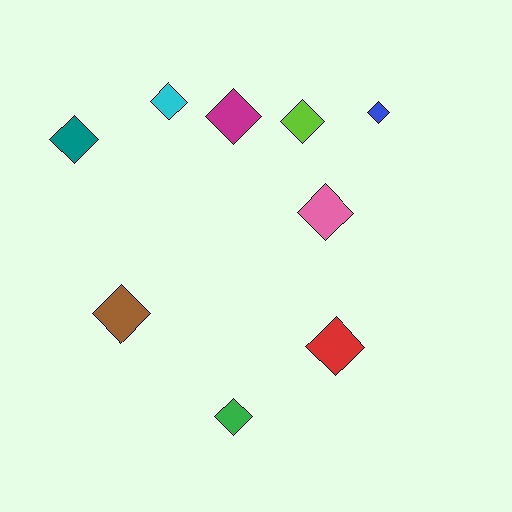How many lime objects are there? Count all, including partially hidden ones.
There is 1 lime object.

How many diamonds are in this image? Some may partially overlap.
There are 9 diamonds.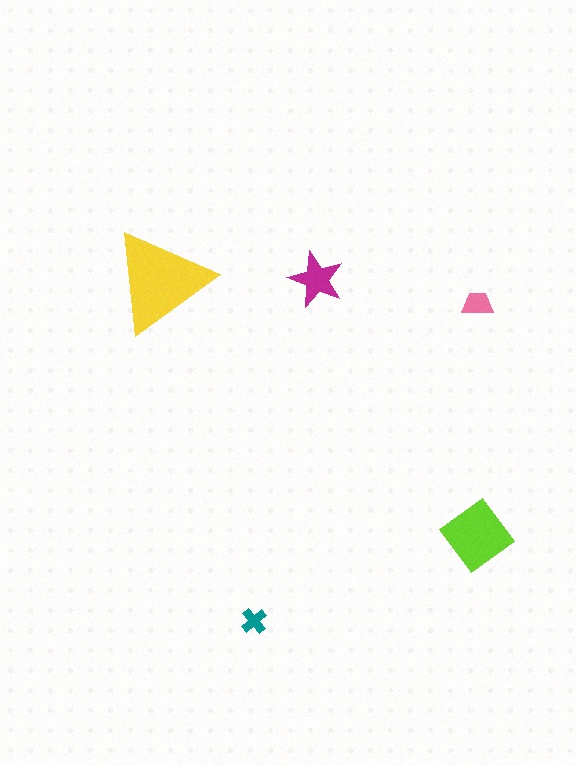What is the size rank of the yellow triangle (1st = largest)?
1st.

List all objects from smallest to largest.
The teal cross, the pink trapezoid, the magenta star, the lime diamond, the yellow triangle.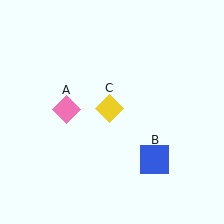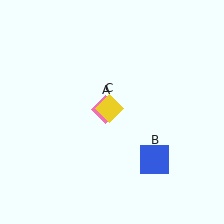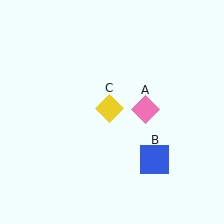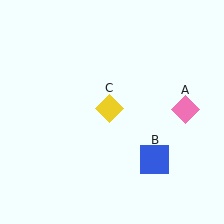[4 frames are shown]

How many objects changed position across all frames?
1 object changed position: pink diamond (object A).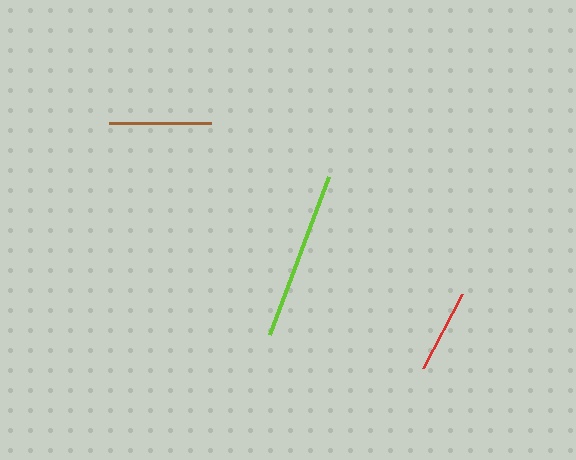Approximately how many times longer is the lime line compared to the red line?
The lime line is approximately 2.0 times the length of the red line.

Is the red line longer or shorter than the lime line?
The lime line is longer than the red line.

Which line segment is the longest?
The lime line is the longest at approximately 169 pixels.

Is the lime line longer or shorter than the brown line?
The lime line is longer than the brown line.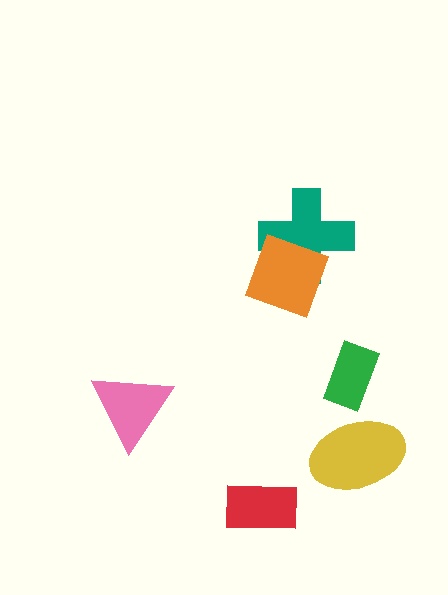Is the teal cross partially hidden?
Yes, it is partially covered by another shape.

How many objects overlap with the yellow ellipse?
0 objects overlap with the yellow ellipse.